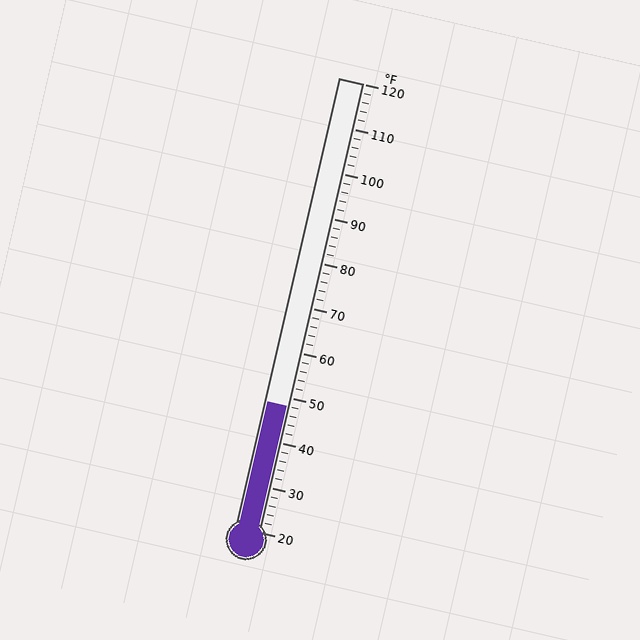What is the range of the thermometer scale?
The thermometer scale ranges from 20°F to 120°F.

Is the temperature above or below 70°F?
The temperature is below 70°F.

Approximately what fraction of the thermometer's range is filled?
The thermometer is filled to approximately 30% of its range.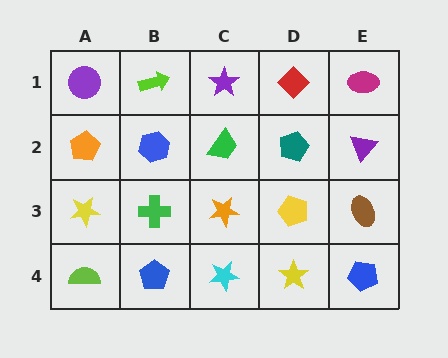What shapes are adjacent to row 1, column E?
A purple triangle (row 2, column E), a red diamond (row 1, column D).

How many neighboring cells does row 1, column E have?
2.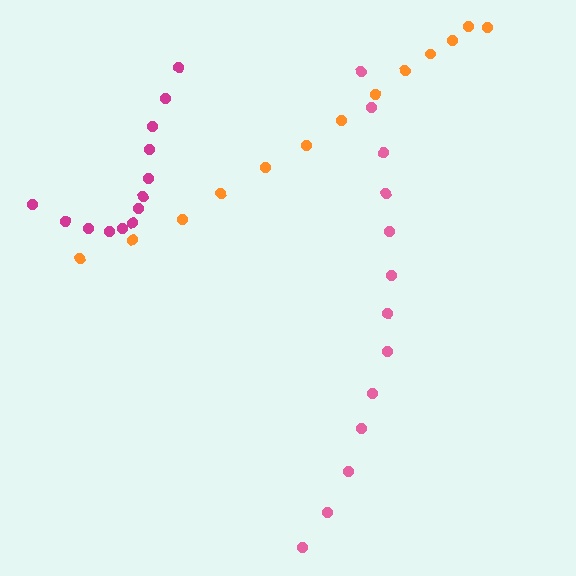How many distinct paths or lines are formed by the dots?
There are 3 distinct paths.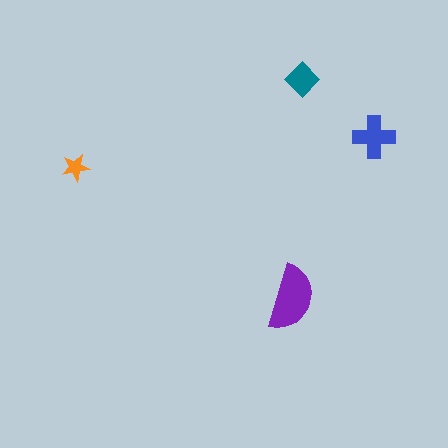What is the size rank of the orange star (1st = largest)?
4th.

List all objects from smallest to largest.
The orange star, the teal diamond, the blue cross, the purple semicircle.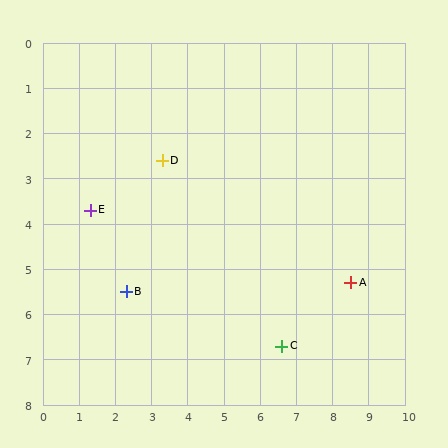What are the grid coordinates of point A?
Point A is at approximately (8.5, 5.3).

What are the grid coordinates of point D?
Point D is at approximately (3.3, 2.6).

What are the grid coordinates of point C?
Point C is at approximately (6.6, 6.7).